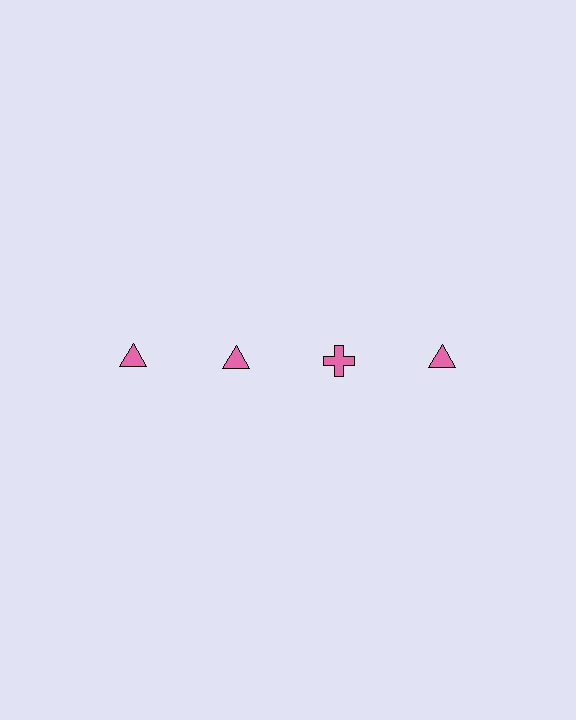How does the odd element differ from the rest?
It has a different shape: cross instead of triangle.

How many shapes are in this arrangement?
There are 4 shapes arranged in a grid pattern.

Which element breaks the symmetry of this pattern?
The pink cross in the top row, center column breaks the symmetry. All other shapes are pink triangles.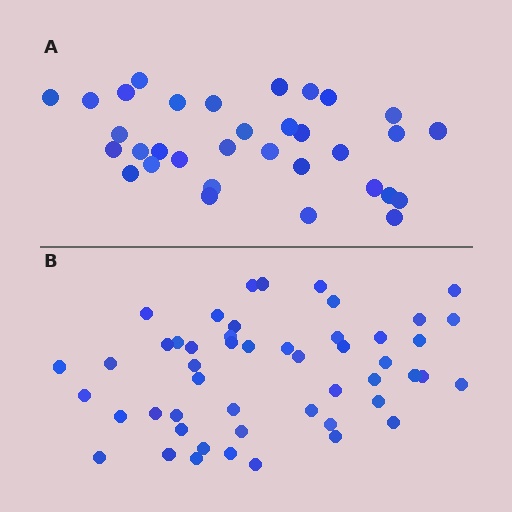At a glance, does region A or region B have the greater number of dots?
Region B (the bottom region) has more dots.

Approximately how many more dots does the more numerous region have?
Region B has approximately 15 more dots than region A.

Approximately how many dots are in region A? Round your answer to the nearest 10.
About 30 dots. (The exact count is 33, which rounds to 30.)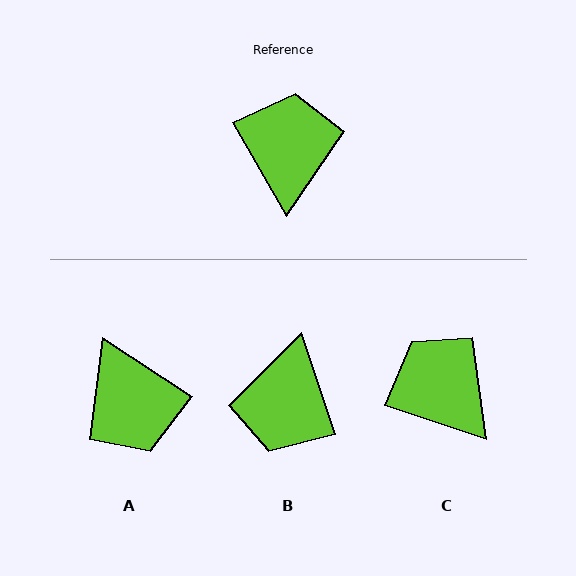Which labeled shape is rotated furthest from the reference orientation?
B, about 169 degrees away.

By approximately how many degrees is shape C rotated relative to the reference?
Approximately 42 degrees counter-clockwise.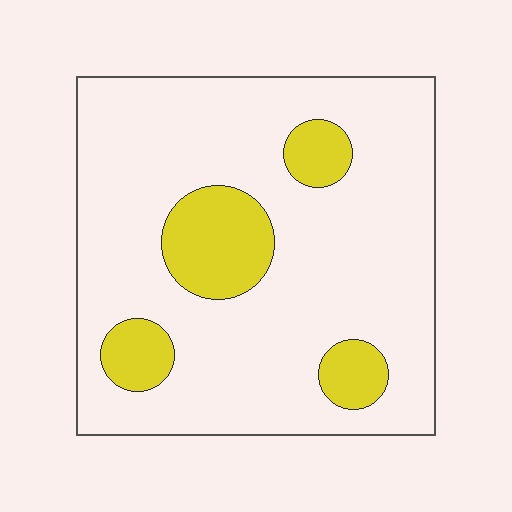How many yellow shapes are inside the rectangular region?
4.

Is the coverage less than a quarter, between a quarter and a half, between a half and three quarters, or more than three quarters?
Less than a quarter.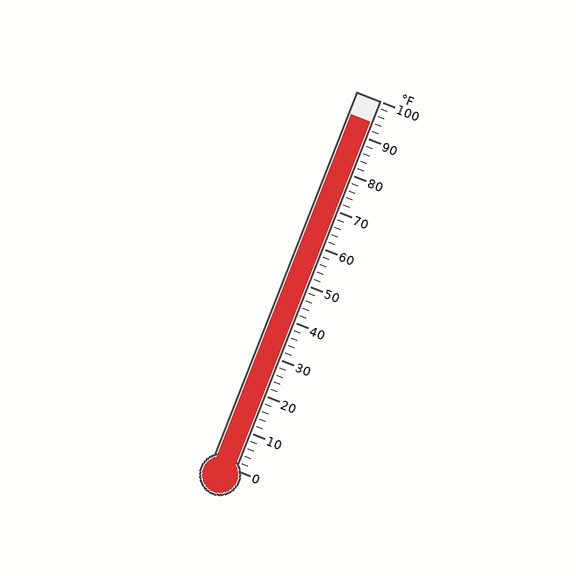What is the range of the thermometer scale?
The thermometer scale ranges from 0°F to 100°F.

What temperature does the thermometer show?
The thermometer shows approximately 94°F.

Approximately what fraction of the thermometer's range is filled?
The thermometer is filled to approximately 95% of its range.